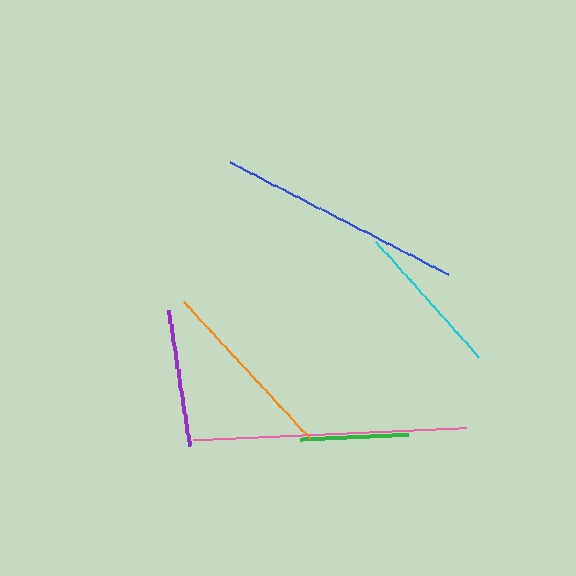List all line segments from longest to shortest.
From longest to shortest: pink, blue, orange, cyan, purple, green.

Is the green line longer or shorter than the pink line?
The pink line is longer than the green line.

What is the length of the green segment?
The green segment is approximately 108 pixels long.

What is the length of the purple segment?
The purple segment is approximately 136 pixels long.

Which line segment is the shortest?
The green line is the shortest at approximately 108 pixels.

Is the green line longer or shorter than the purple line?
The purple line is longer than the green line.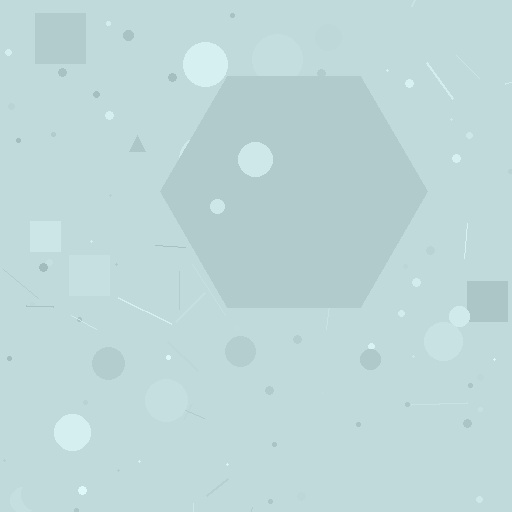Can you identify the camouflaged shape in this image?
The camouflaged shape is a hexagon.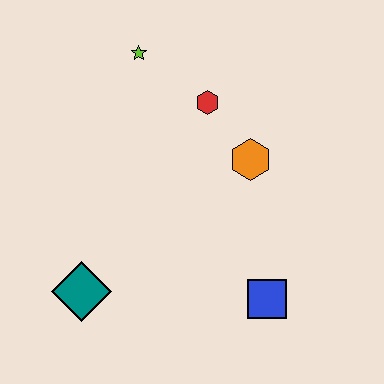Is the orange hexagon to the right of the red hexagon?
Yes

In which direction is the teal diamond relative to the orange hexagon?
The teal diamond is to the left of the orange hexagon.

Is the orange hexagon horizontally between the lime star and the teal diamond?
No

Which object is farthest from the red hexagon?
The teal diamond is farthest from the red hexagon.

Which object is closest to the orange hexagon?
The red hexagon is closest to the orange hexagon.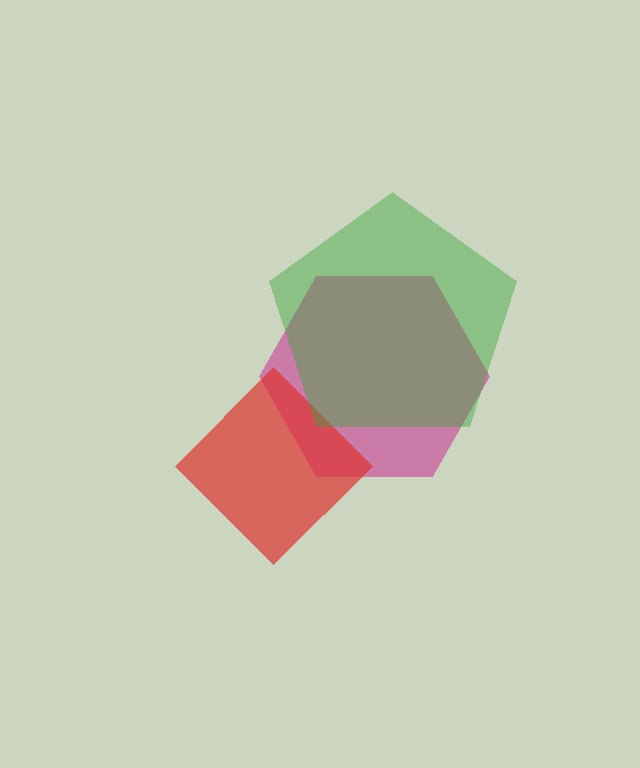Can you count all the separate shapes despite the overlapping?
Yes, there are 3 separate shapes.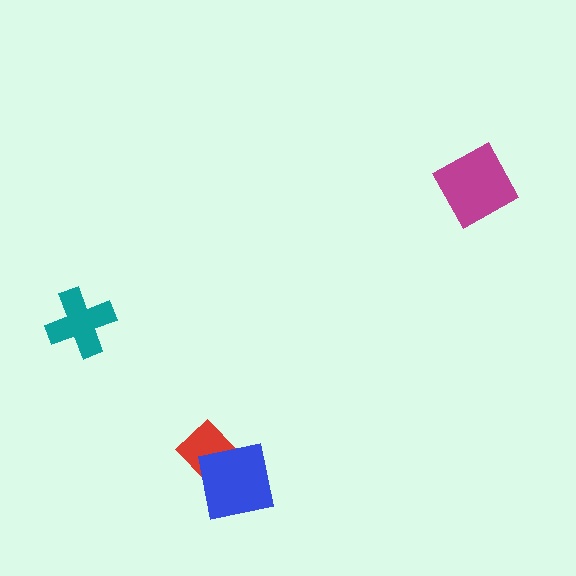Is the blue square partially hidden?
No, no other shape covers it.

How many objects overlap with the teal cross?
0 objects overlap with the teal cross.